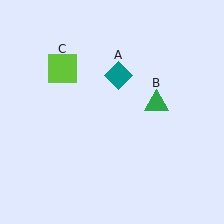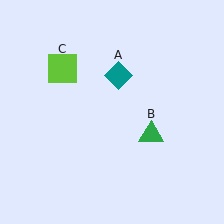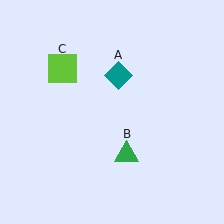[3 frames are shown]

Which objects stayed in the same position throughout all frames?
Teal diamond (object A) and lime square (object C) remained stationary.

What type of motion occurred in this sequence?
The green triangle (object B) rotated clockwise around the center of the scene.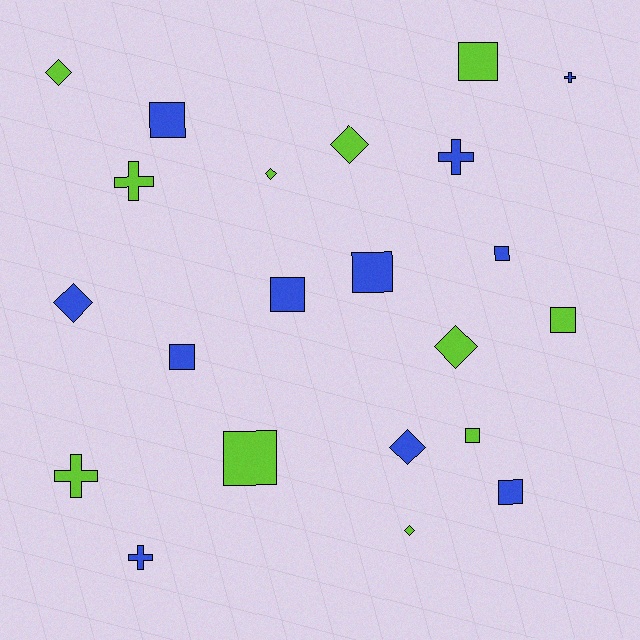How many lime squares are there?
There are 4 lime squares.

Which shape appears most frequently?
Square, with 10 objects.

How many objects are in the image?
There are 22 objects.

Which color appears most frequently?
Lime, with 11 objects.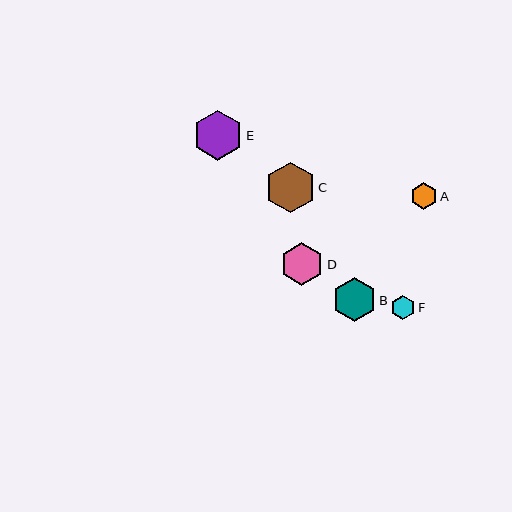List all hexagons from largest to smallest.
From largest to smallest: C, E, D, B, A, F.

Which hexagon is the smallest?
Hexagon F is the smallest with a size of approximately 24 pixels.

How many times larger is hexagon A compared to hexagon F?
Hexagon A is approximately 1.1 times the size of hexagon F.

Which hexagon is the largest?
Hexagon C is the largest with a size of approximately 51 pixels.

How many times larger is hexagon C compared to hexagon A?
Hexagon C is approximately 1.9 times the size of hexagon A.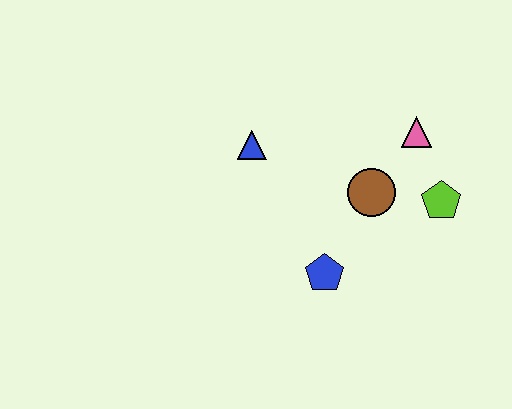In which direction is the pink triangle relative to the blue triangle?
The pink triangle is to the right of the blue triangle.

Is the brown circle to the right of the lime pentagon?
No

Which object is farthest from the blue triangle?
The lime pentagon is farthest from the blue triangle.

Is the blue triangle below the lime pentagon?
No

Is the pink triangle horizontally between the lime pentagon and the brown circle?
Yes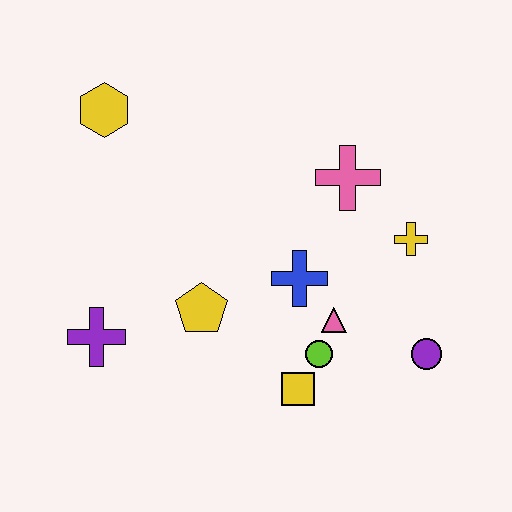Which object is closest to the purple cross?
The yellow pentagon is closest to the purple cross.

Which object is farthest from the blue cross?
The yellow hexagon is farthest from the blue cross.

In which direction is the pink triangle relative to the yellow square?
The pink triangle is above the yellow square.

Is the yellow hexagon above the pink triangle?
Yes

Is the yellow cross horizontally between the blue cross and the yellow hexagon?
No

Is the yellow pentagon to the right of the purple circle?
No